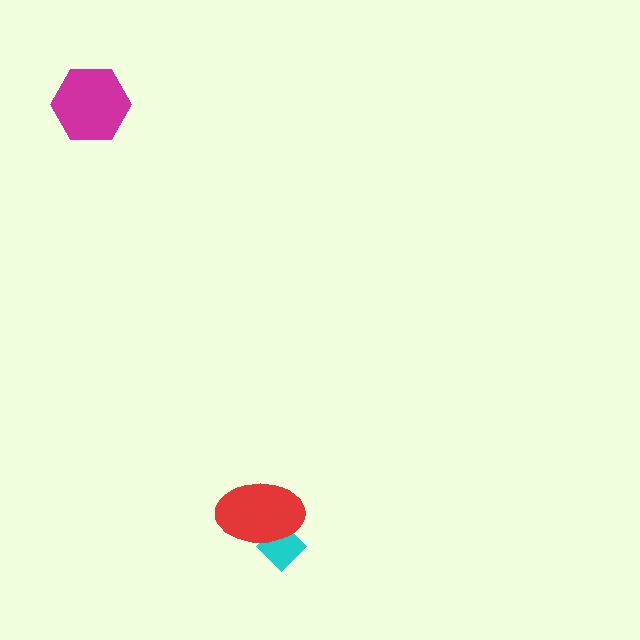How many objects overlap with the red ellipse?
1 object overlaps with the red ellipse.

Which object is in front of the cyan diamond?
The red ellipse is in front of the cyan diamond.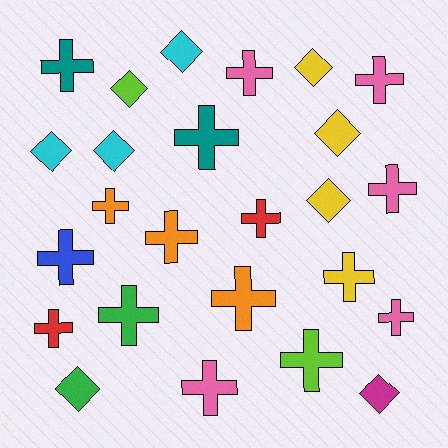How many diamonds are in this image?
There are 9 diamonds.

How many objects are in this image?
There are 25 objects.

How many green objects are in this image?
There are 2 green objects.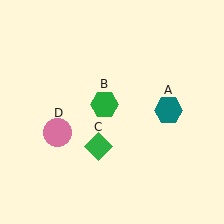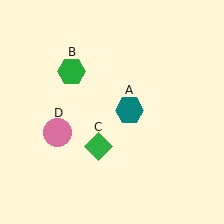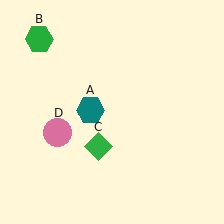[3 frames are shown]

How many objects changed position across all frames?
2 objects changed position: teal hexagon (object A), green hexagon (object B).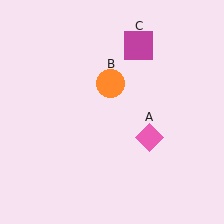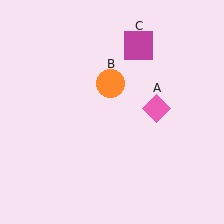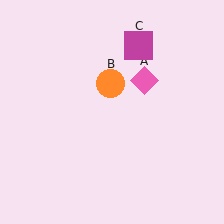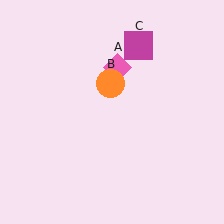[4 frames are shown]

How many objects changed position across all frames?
1 object changed position: pink diamond (object A).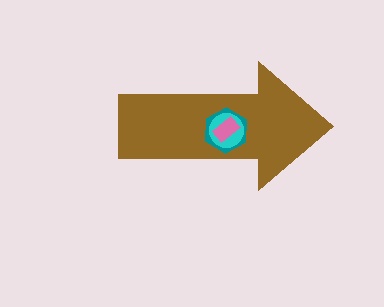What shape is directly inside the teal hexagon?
The cyan circle.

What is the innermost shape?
The pink rectangle.